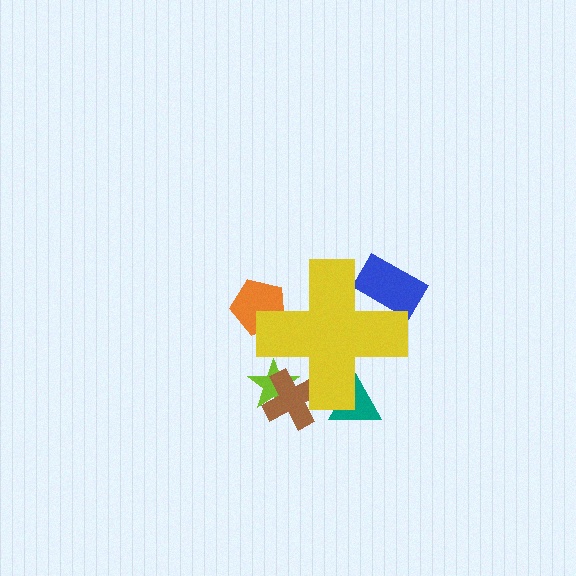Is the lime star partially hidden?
Yes, the lime star is partially hidden behind the yellow cross.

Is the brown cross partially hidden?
Yes, the brown cross is partially hidden behind the yellow cross.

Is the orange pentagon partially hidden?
Yes, the orange pentagon is partially hidden behind the yellow cross.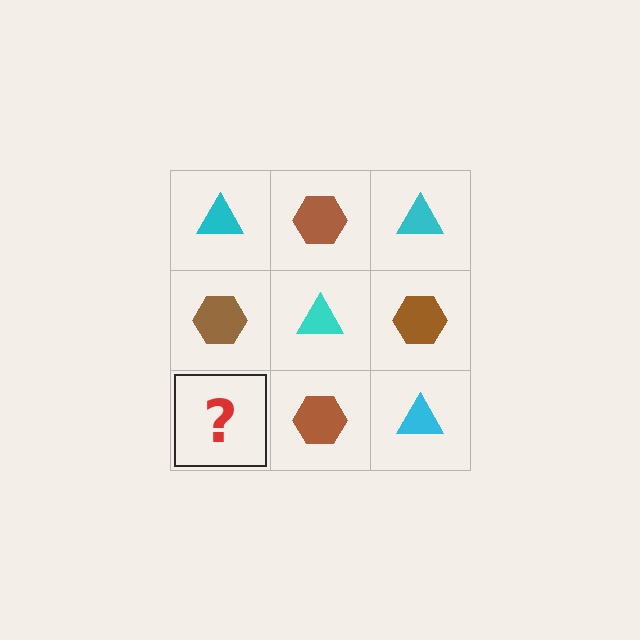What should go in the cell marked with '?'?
The missing cell should contain a cyan triangle.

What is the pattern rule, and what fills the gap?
The rule is that it alternates cyan triangle and brown hexagon in a checkerboard pattern. The gap should be filled with a cyan triangle.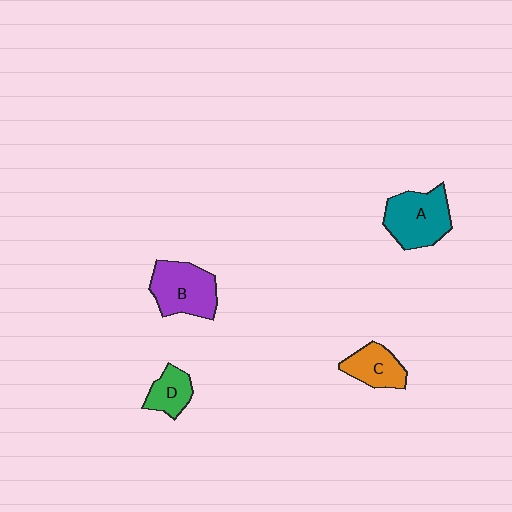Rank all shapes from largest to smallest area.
From largest to smallest: A (teal), B (purple), C (orange), D (green).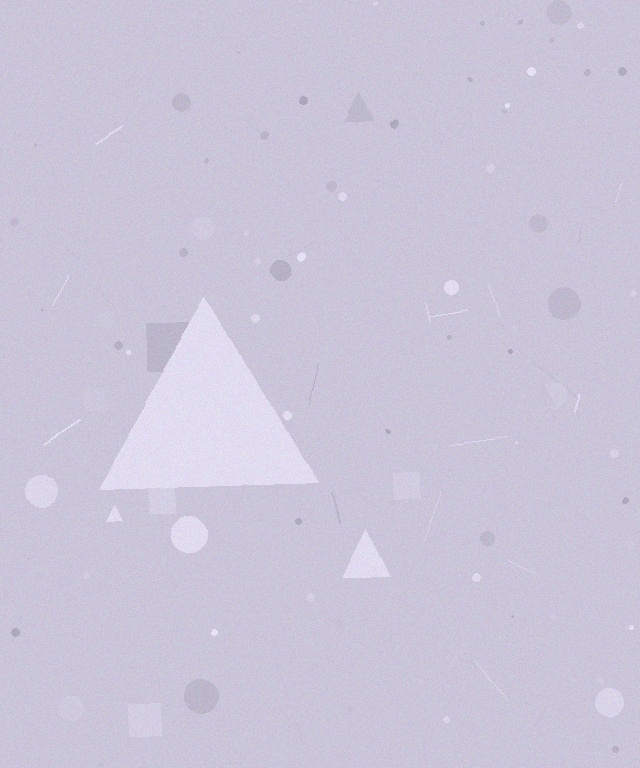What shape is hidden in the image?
A triangle is hidden in the image.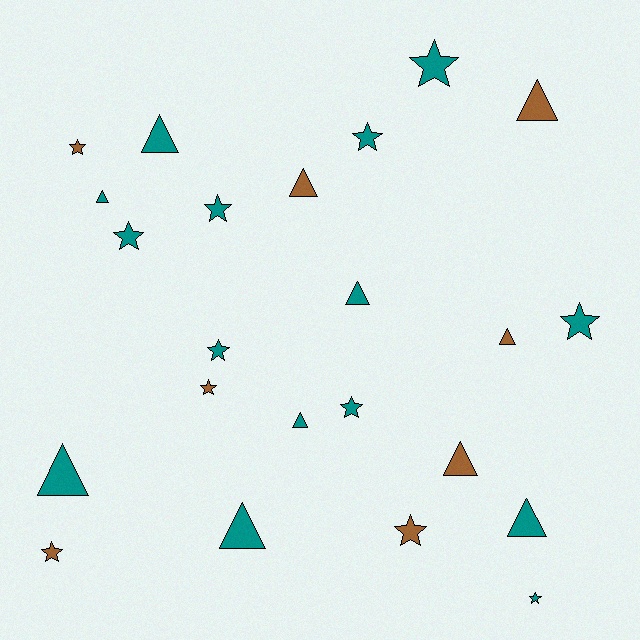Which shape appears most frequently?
Star, with 12 objects.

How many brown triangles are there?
There are 4 brown triangles.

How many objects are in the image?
There are 23 objects.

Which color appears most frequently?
Teal, with 15 objects.